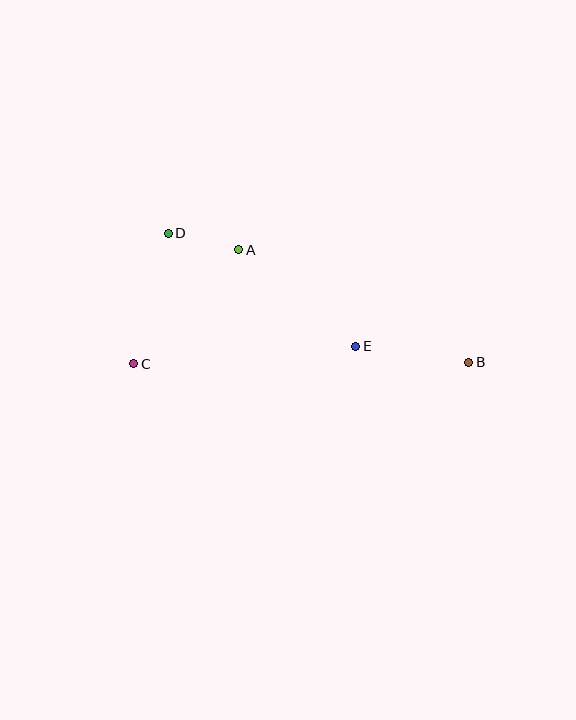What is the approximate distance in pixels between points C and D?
The distance between C and D is approximately 135 pixels.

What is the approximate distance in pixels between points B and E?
The distance between B and E is approximately 114 pixels.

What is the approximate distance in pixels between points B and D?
The distance between B and D is approximately 327 pixels.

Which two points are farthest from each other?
Points B and C are farthest from each other.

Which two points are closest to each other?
Points A and D are closest to each other.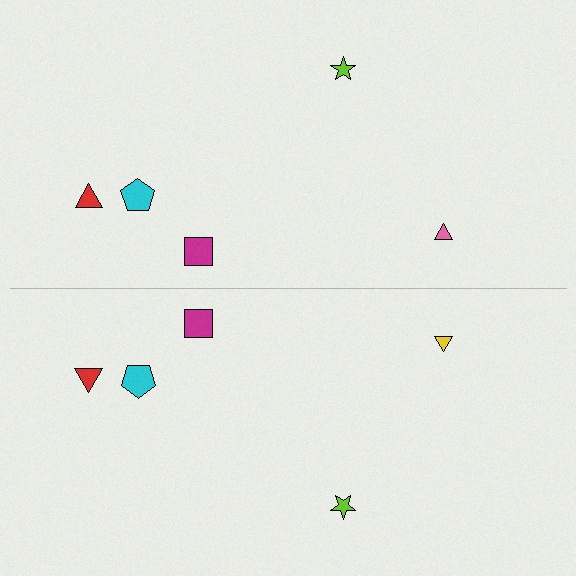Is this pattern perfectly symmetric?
No, the pattern is not perfectly symmetric. The yellow triangle on the bottom side breaks the symmetry — its mirror counterpart is pink.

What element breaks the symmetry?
The yellow triangle on the bottom side breaks the symmetry — its mirror counterpart is pink.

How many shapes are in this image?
There are 10 shapes in this image.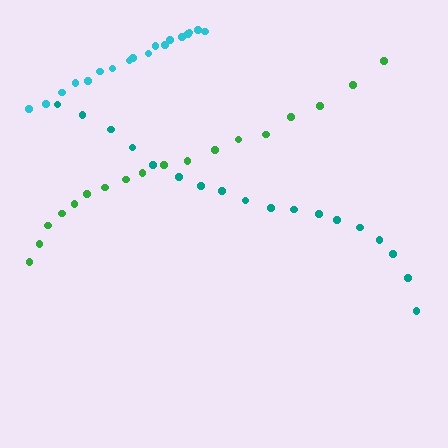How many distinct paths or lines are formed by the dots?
There are 3 distinct paths.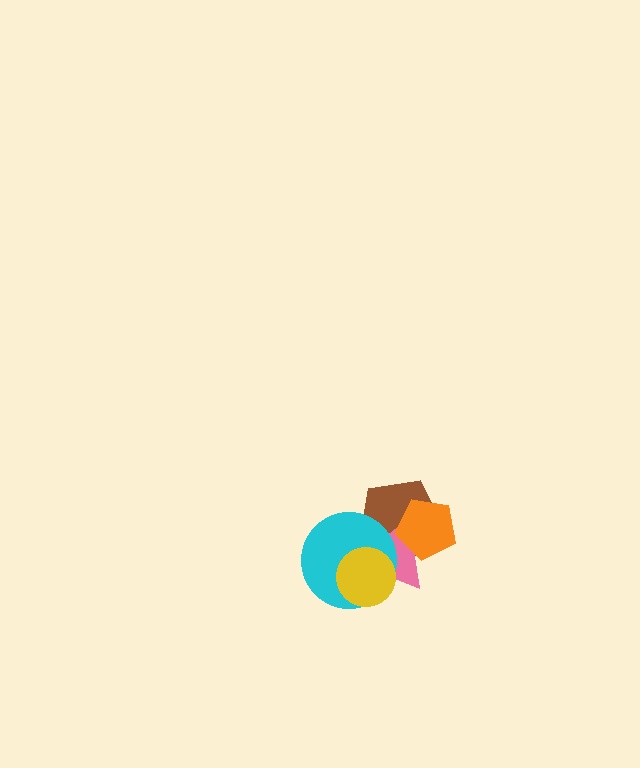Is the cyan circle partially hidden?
Yes, it is partially covered by another shape.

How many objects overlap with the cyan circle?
3 objects overlap with the cyan circle.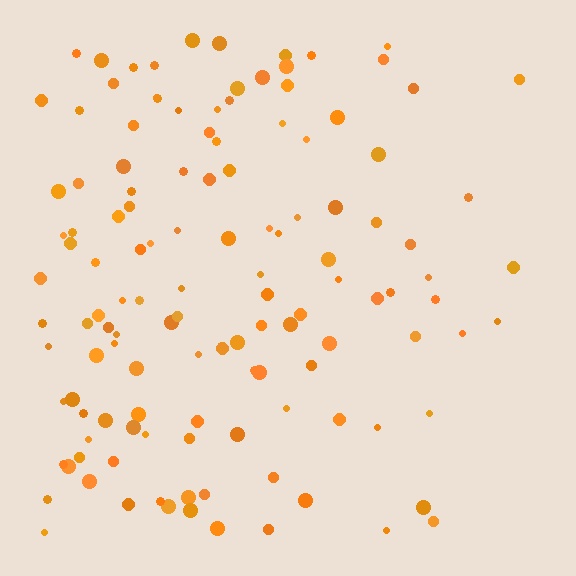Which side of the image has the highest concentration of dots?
The left.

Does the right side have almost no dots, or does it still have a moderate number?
Still a moderate number, just noticeably fewer than the left.